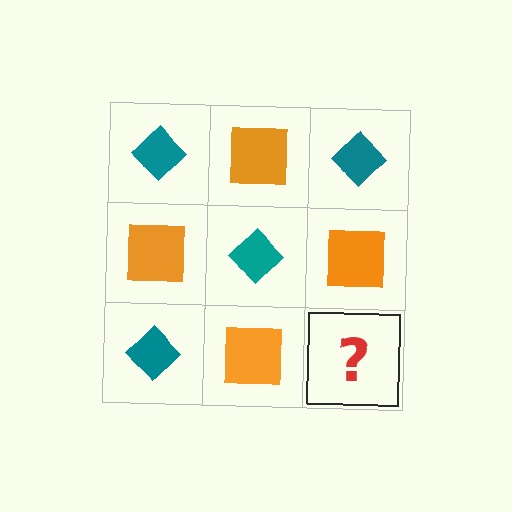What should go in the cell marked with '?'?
The missing cell should contain a teal diamond.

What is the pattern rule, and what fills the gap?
The rule is that it alternates teal diamond and orange square in a checkerboard pattern. The gap should be filled with a teal diamond.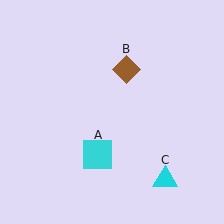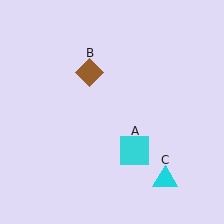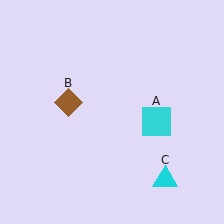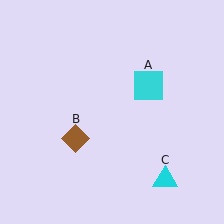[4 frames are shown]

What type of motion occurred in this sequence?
The cyan square (object A), brown diamond (object B) rotated counterclockwise around the center of the scene.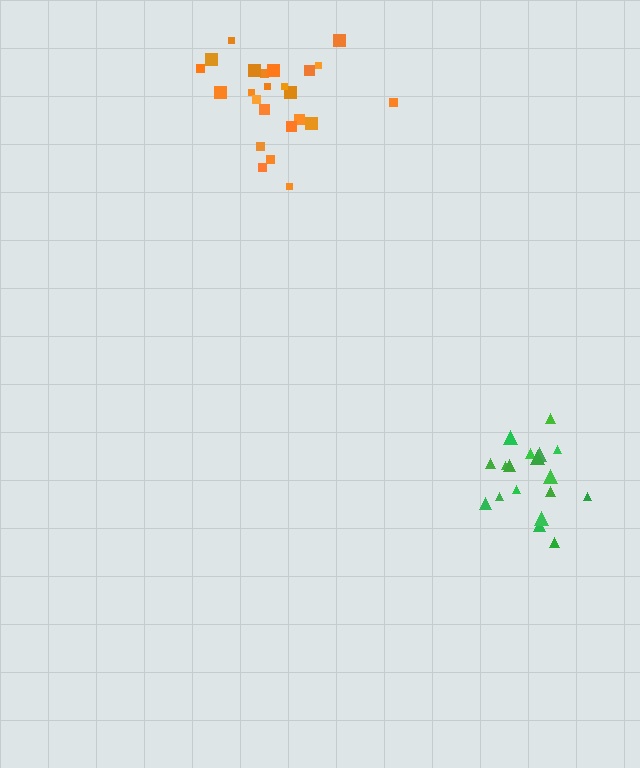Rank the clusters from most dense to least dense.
green, orange.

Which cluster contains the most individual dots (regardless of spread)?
Orange (24).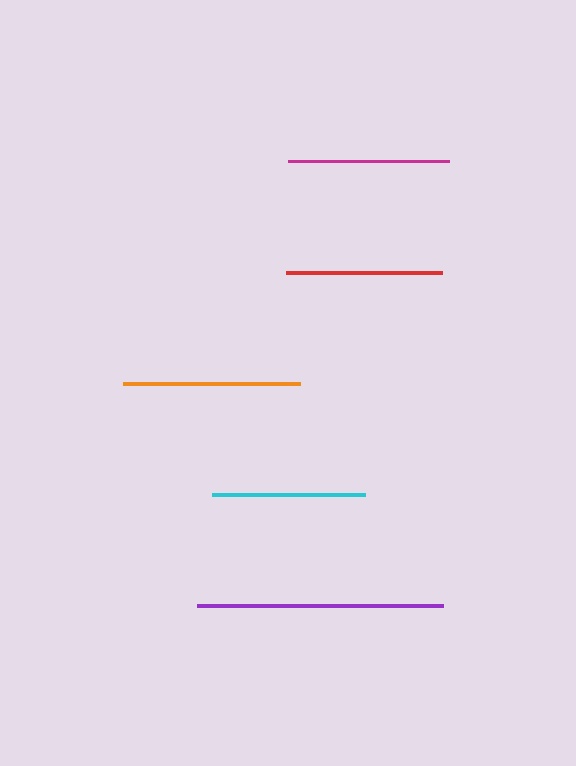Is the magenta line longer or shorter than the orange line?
The orange line is longer than the magenta line.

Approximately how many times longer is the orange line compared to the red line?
The orange line is approximately 1.1 times the length of the red line.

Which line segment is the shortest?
The cyan line is the shortest at approximately 153 pixels.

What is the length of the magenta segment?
The magenta segment is approximately 161 pixels long.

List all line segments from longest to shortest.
From longest to shortest: purple, orange, magenta, red, cyan.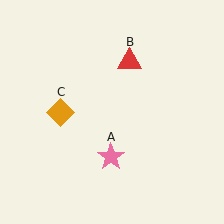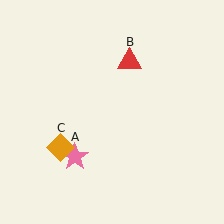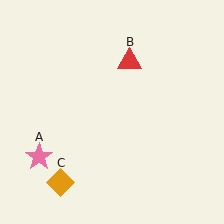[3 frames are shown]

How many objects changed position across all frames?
2 objects changed position: pink star (object A), orange diamond (object C).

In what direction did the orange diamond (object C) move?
The orange diamond (object C) moved down.